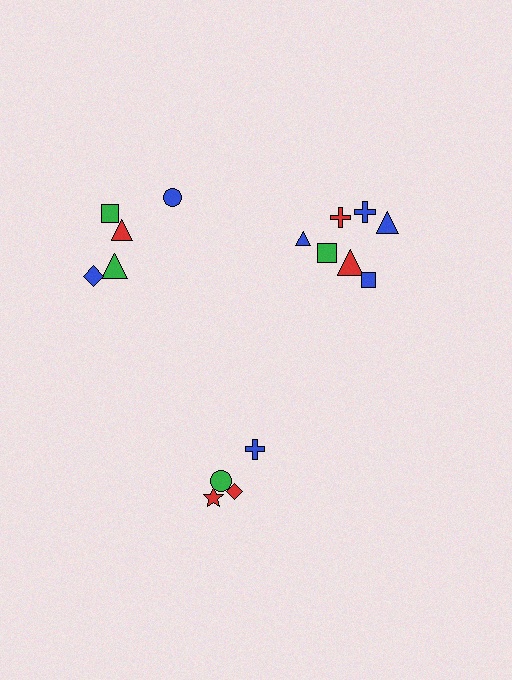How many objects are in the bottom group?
There are 4 objects.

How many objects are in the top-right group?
There are 7 objects.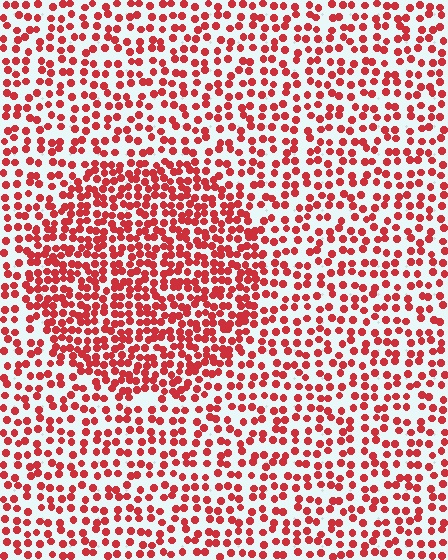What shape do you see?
I see a circle.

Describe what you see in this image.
The image contains small red elements arranged at two different densities. A circle-shaped region is visible where the elements are more densely packed than the surrounding area.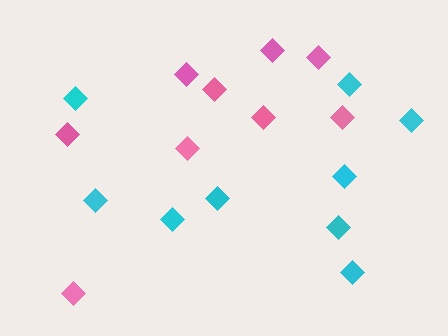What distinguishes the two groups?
There are 2 groups: one group of cyan diamonds (9) and one group of pink diamonds (9).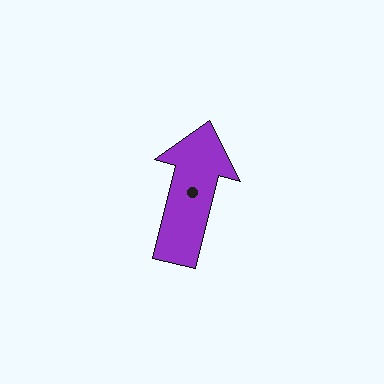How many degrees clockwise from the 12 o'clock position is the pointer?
Approximately 14 degrees.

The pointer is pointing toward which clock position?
Roughly 12 o'clock.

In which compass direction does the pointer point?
North.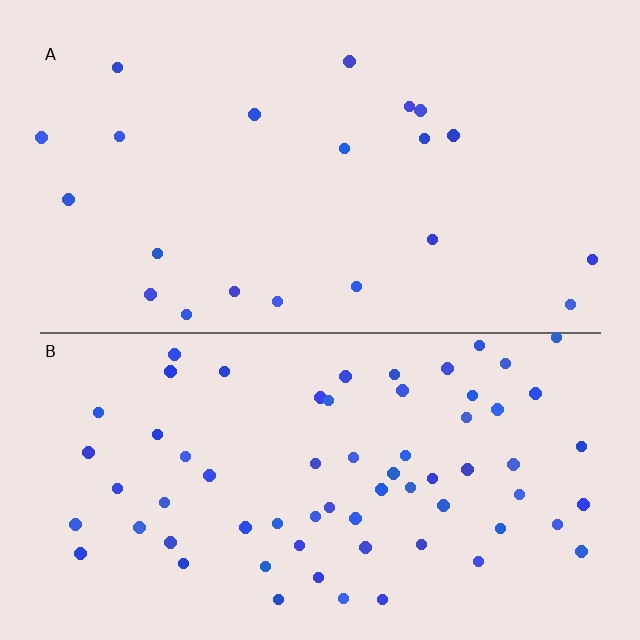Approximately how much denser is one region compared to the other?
Approximately 3.2× — region B over region A.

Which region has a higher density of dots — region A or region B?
B (the bottom).